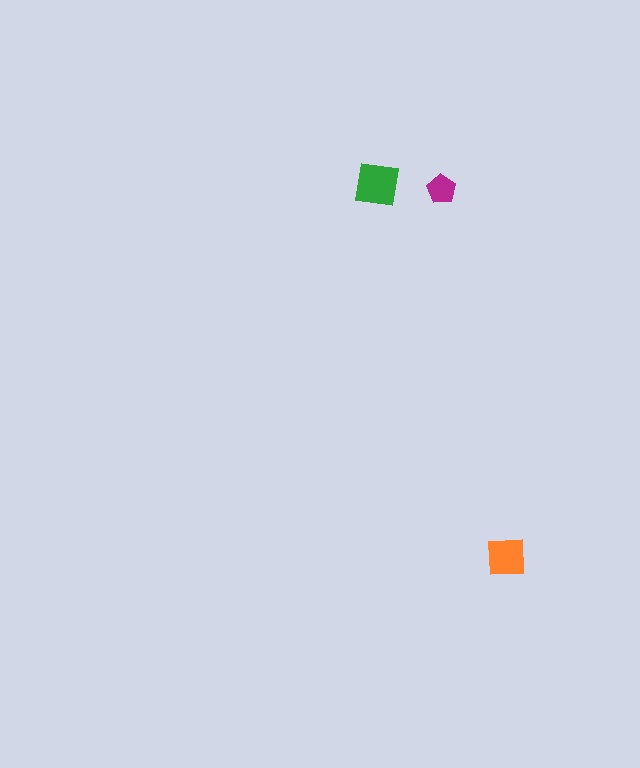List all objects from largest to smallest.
The green square, the orange square, the magenta pentagon.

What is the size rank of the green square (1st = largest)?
1st.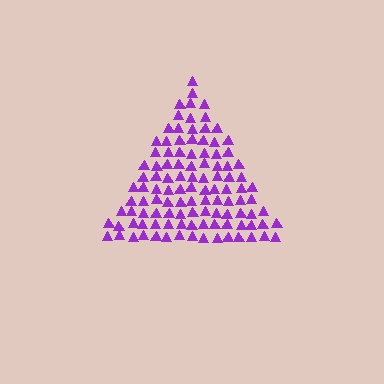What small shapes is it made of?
It is made of small triangles.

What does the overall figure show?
The overall figure shows a triangle.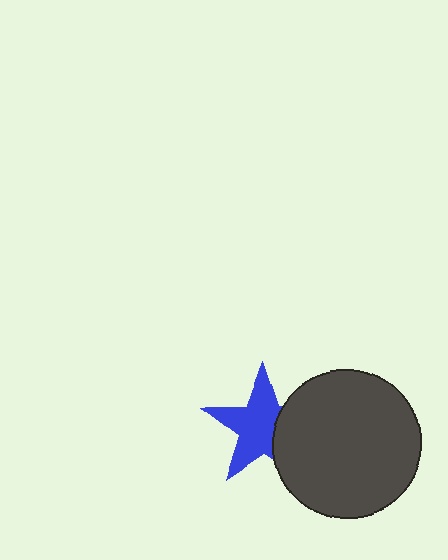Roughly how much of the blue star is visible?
Most of it is visible (roughly 68%).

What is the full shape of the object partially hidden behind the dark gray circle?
The partially hidden object is a blue star.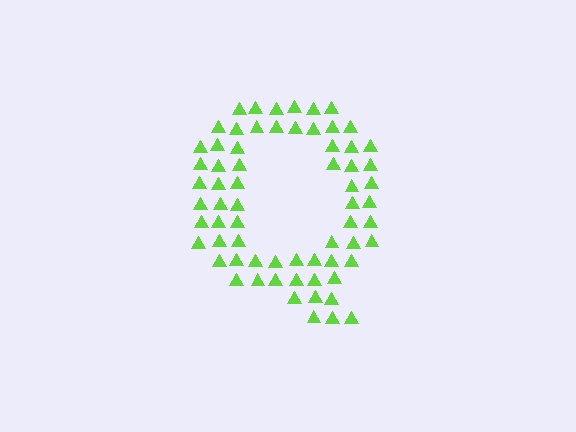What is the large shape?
The large shape is the letter Q.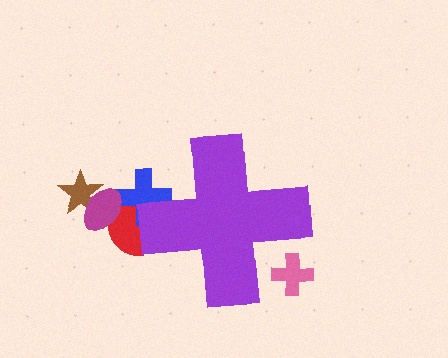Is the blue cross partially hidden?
Yes, the blue cross is partially hidden behind the purple cross.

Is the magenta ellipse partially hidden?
No, the magenta ellipse is fully visible.